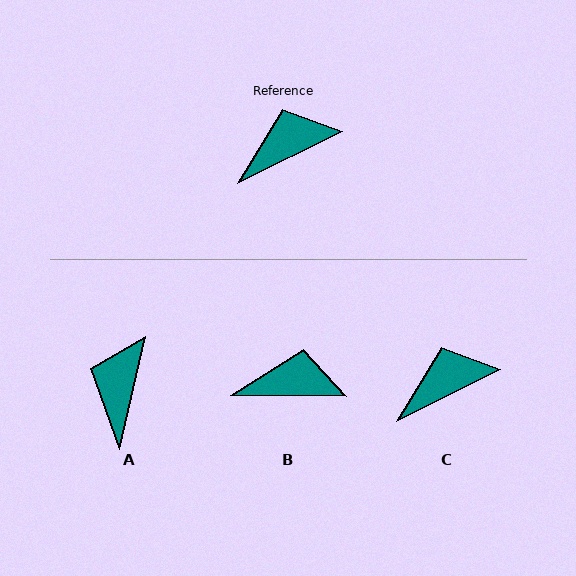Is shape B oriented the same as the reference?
No, it is off by about 27 degrees.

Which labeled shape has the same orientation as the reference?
C.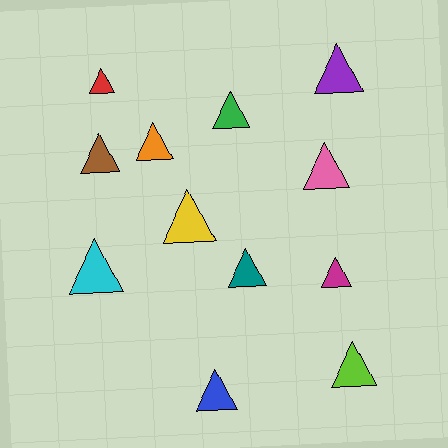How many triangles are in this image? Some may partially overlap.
There are 12 triangles.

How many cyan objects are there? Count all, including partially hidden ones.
There is 1 cyan object.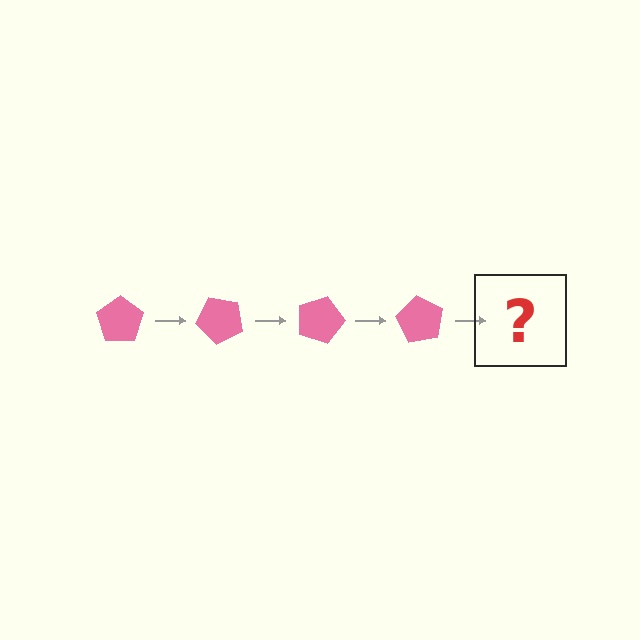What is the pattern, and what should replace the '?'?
The pattern is that the pentagon rotates 45 degrees each step. The '?' should be a pink pentagon rotated 180 degrees.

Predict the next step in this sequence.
The next step is a pink pentagon rotated 180 degrees.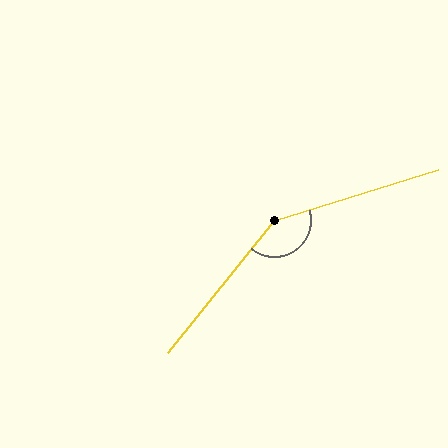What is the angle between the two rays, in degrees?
Approximately 146 degrees.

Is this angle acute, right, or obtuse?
It is obtuse.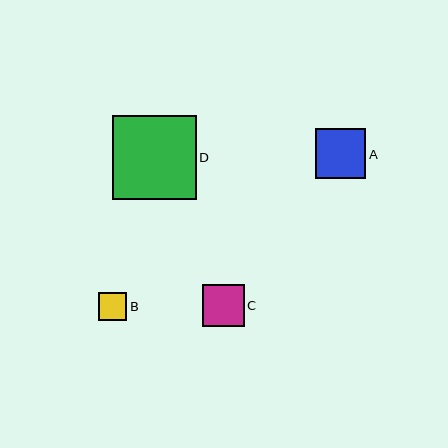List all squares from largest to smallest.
From largest to smallest: D, A, C, B.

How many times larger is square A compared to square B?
Square A is approximately 1.8 times the size of square B.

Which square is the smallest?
Square B is the smallest with a size of approximately 28 pixels.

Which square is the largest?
Square D is the largest with a size of approximately 84 pixels.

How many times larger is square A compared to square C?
Square A is approximately 1.2 times the size of square C.